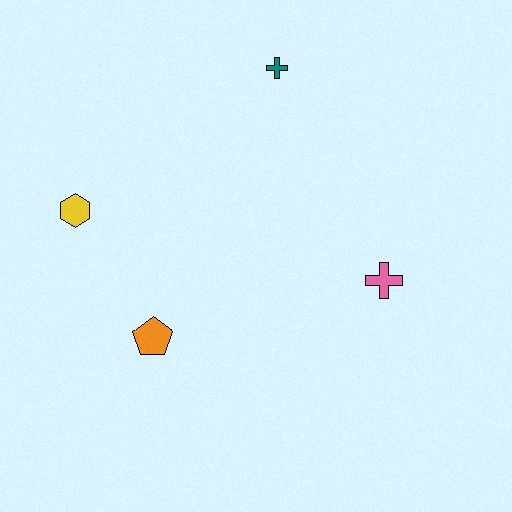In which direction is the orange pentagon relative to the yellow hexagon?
The orange pentagon is below the yellow hexagon.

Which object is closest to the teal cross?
The pink cross is closest to the teal cross.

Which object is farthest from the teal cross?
The orange pentagon is farthest from the teal cross.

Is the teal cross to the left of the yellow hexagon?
No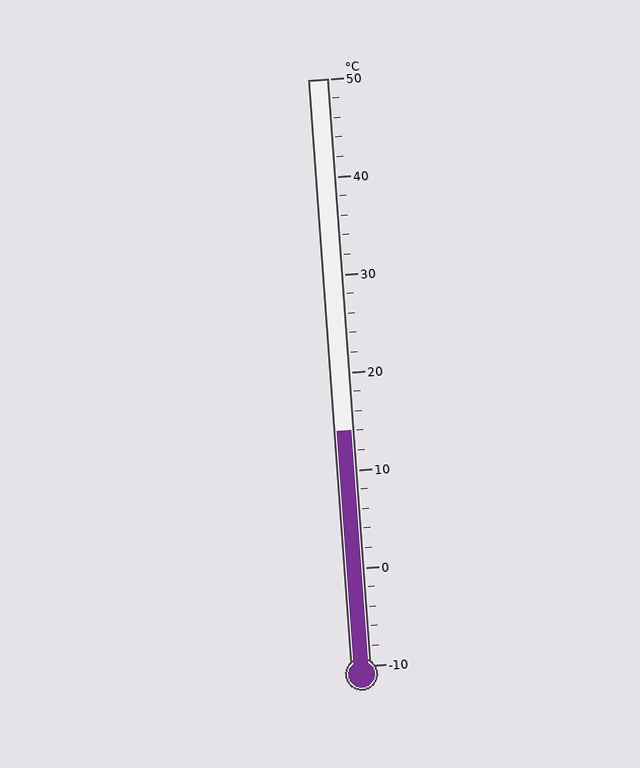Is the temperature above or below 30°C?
The temperature is below 30°C.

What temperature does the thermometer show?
The thermometer shows approximately 14°C.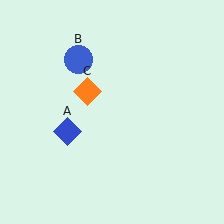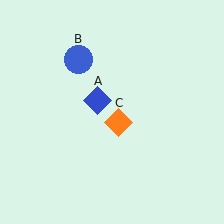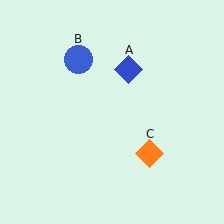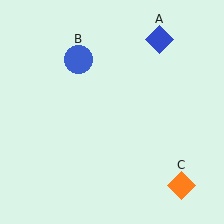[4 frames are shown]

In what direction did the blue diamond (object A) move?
The blue diamond (object A) moved up and to the right.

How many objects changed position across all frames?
2 objects changed position: blue diamond (object A), orange diamond (object C).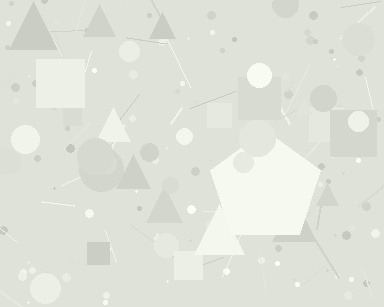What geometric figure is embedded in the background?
A pentagon is embedded in the background.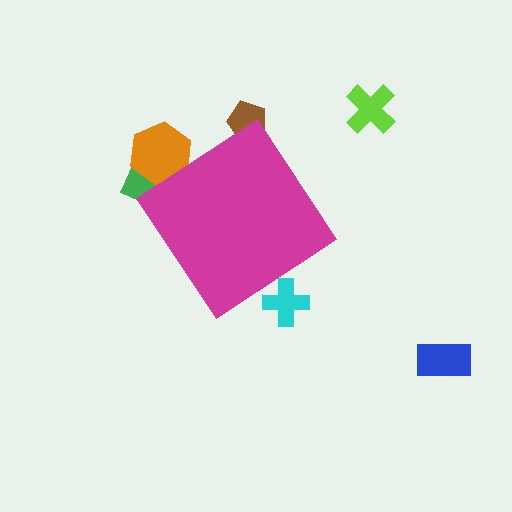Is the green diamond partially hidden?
Yes, the green diamond is partially hidden behind the magenta diamond.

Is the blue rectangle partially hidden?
No, the blue rectangle is fully visible.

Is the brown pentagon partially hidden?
Yes, the brown pentagon is partially hidden behind the magenta diamond.